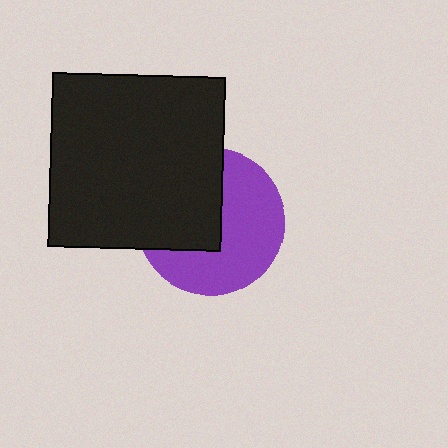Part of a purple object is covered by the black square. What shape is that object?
It is a circle.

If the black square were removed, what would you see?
You would see the complete purple circle.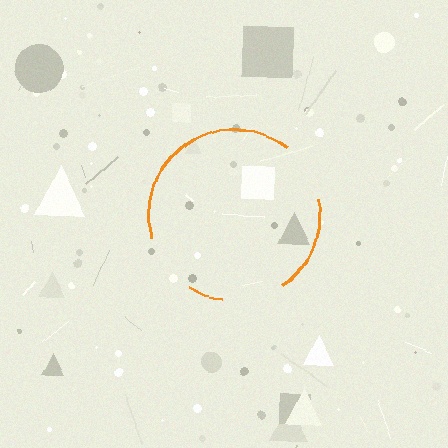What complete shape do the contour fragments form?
The contour fragments form a circle.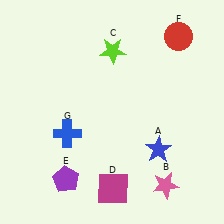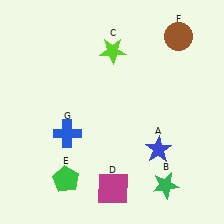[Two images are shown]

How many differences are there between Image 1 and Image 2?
There are 3 differences between the two images.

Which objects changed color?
B changed from pink to green. E changed from purple to green. F changed from red to brown.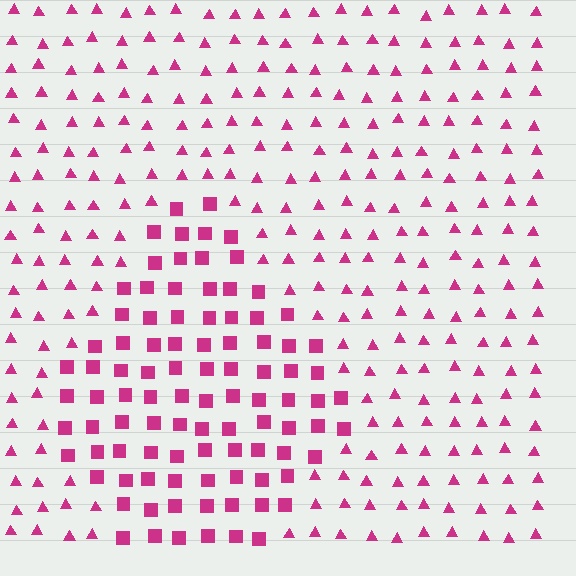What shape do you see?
I see a diamond.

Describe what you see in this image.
The image is filled with small magenta elements arranged in a uniform grid. A diamond-shaped region contains squares, while the surrounding area contains triangles. The boundary is defined purely by the change in element shape.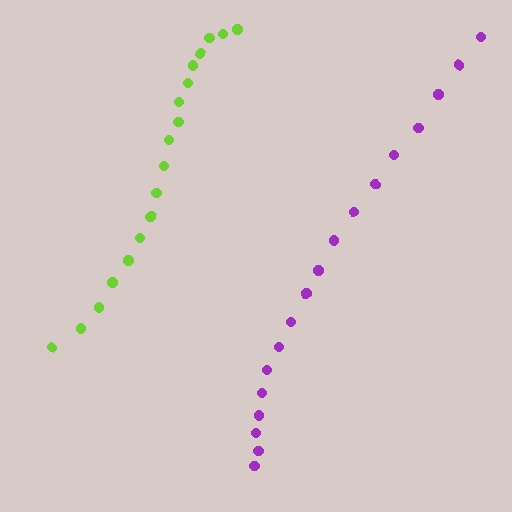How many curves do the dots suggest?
There are 2 distinct paths.